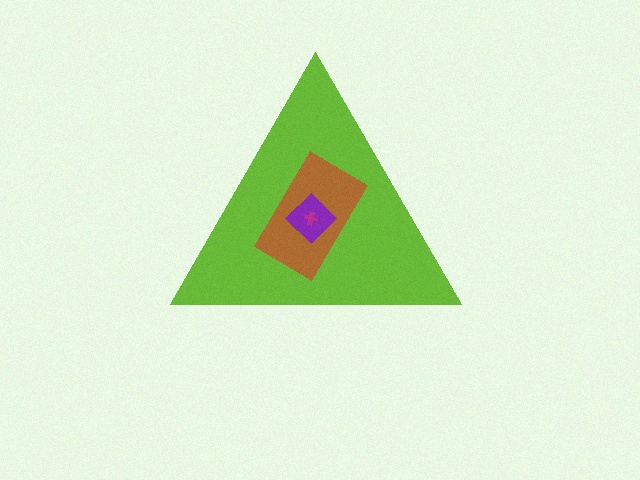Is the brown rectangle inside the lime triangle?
Yes.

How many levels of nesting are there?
4.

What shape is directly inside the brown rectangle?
The purple diamond.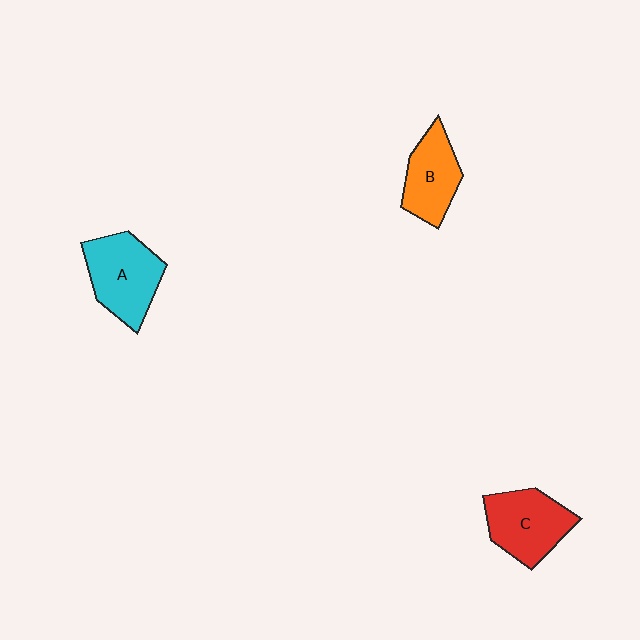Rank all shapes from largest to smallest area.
From largest to smallest: A (cyan), C (red), B (orange).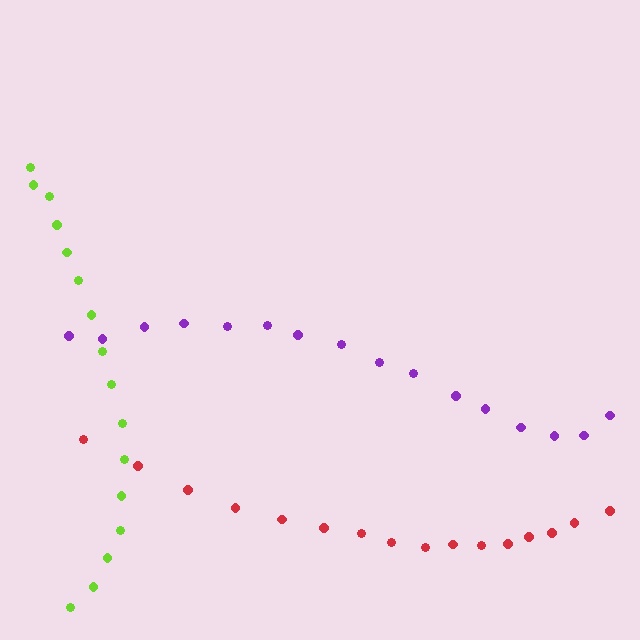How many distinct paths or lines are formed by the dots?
There are 3 distinct paths.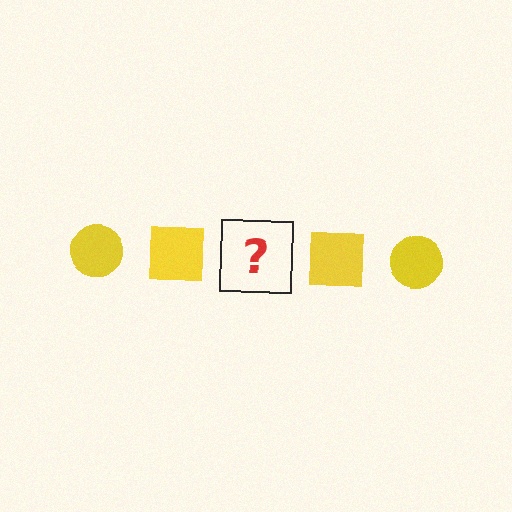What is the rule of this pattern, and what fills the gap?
The rule is that the pattern cycles through circle, square shapes in yellow. The gap should be filled with a yellow circle.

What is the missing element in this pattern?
The missing element is a yellow circle.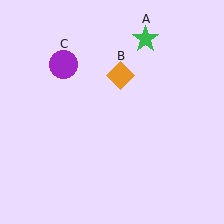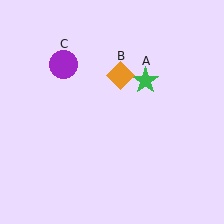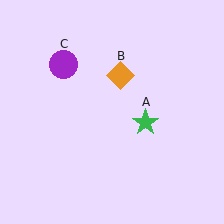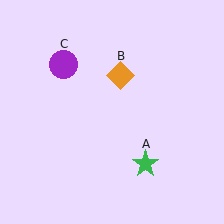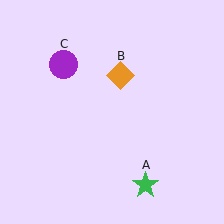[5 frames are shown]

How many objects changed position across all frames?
1 object changed position: green star (object A).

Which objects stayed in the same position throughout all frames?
Orange diamond (object B) and purple circle (object C) remained stationary.